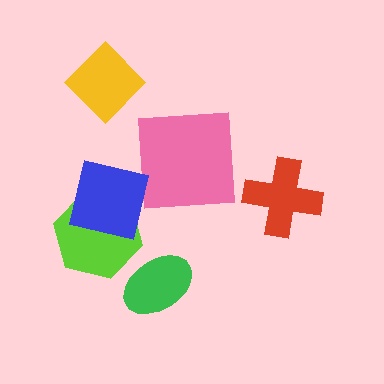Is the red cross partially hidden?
No, no other shape covers it.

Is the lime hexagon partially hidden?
Yes, it is partially covered by another shape.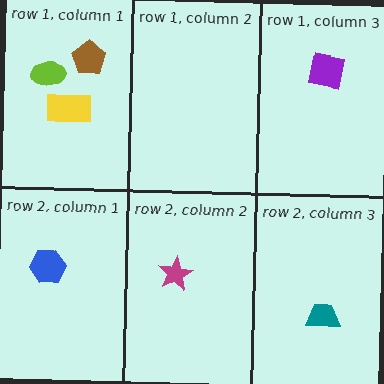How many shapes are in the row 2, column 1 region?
1.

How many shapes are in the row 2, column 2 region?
1.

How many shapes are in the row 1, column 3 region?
1.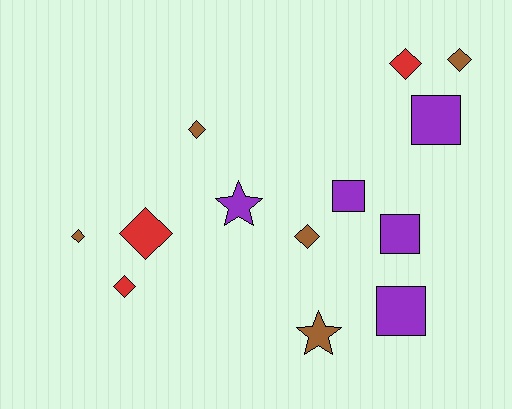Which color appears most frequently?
Purple, with 5 objects.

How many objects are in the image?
There are 13 objects.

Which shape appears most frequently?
Diamond, with 7 objects.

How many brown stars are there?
There is 1 brown star.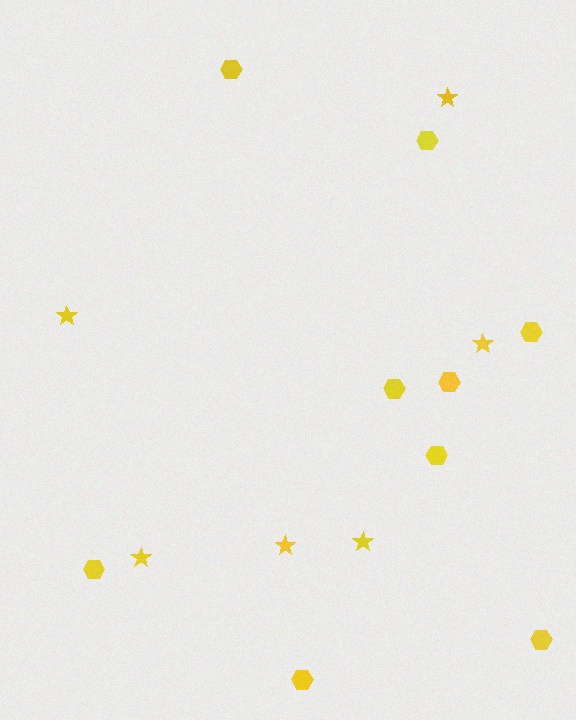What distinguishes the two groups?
There are 2 groups: one group of stars (6) and one group of hexagons (9).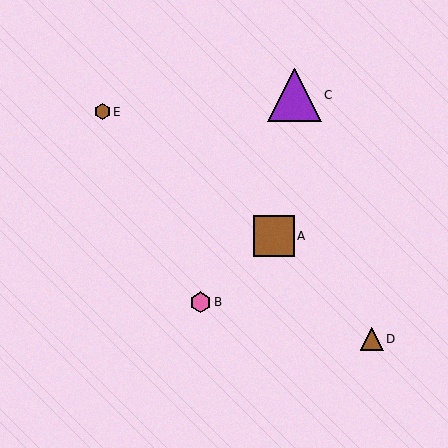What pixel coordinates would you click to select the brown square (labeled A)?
Click at (274, 236) to select the brown square A.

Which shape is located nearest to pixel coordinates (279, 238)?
The brown square (labeled A) at (274, 236) is nearest to that location.